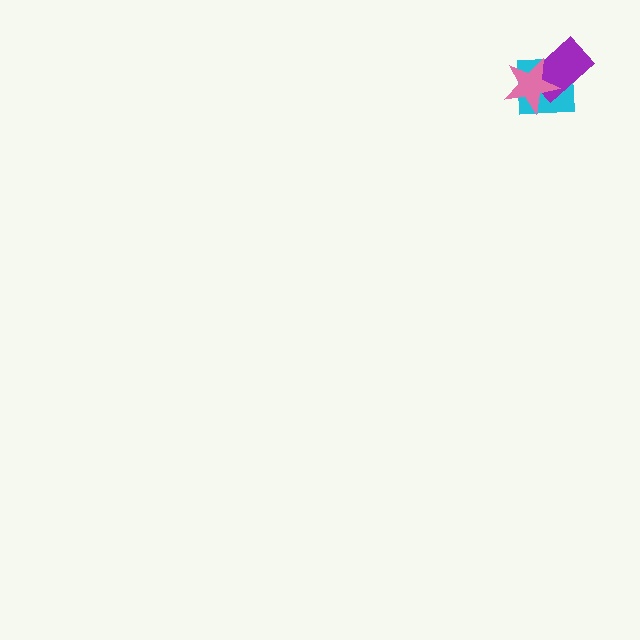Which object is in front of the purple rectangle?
The pink star is in front of the purple rectangle.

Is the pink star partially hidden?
No, no other shape covers it.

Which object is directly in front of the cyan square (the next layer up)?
The purple rectangle is directly in front of the cyan square.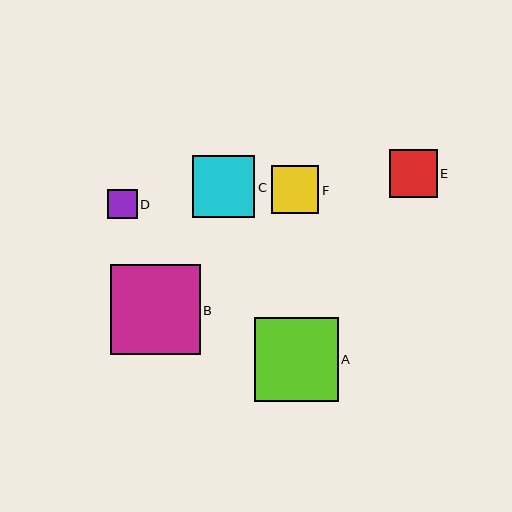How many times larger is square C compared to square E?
Square C is approximately 1.3 times the size of square E.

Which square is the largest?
Square B is the largest with a size of approximately 90 pixels.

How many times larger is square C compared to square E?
Square C is approximately 1.3 times the size of square E.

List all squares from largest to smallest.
From largest to smallest: B, A, C, E, F, D.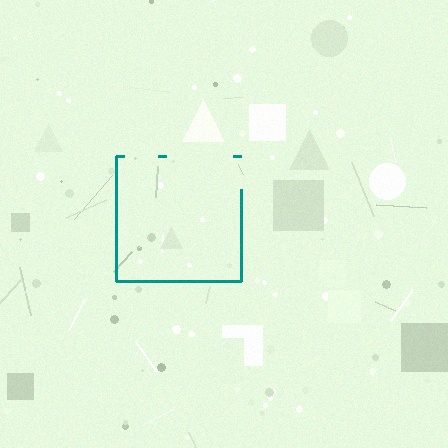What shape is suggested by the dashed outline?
The dashed outline suggests a square.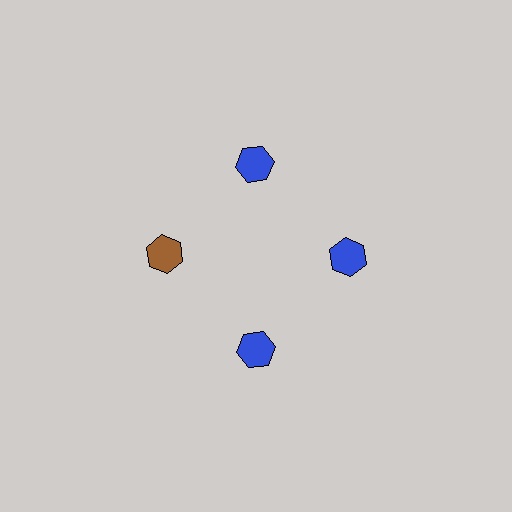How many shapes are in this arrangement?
There are 4 shapes arranged in a ring pattern.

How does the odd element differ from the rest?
It has a different color: brown instead of blue.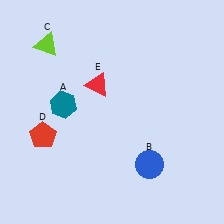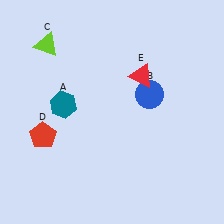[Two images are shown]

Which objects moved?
The objects that moved are: the blue circle (B), the red triangle (E).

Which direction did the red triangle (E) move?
The red triangle (E) moved right.